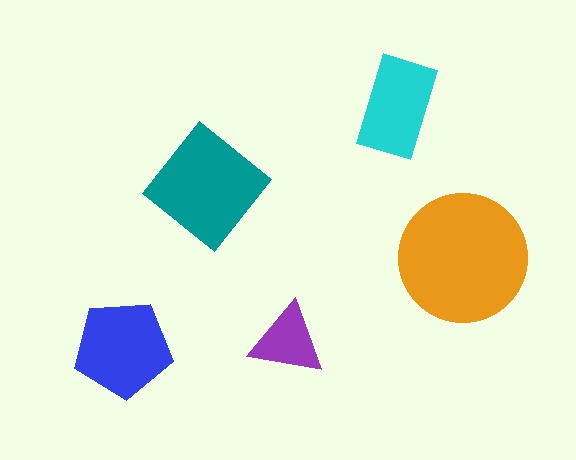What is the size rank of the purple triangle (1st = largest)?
5th.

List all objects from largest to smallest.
The orange circle, the teal diamond, the blue pentagon, the cyan rectangle, the purple triangle.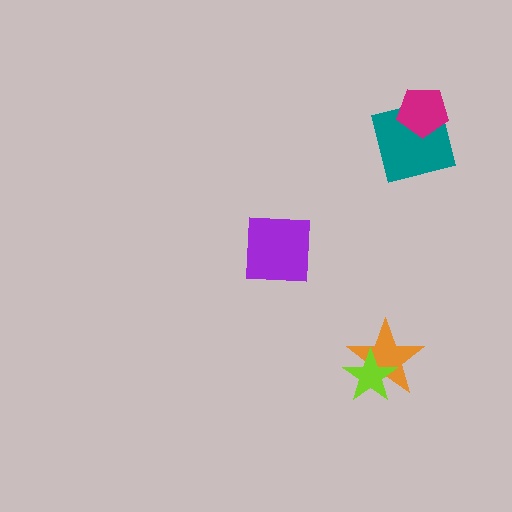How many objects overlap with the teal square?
1 object overlaps with the teal square.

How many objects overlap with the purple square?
0 objects overlap with the purple square.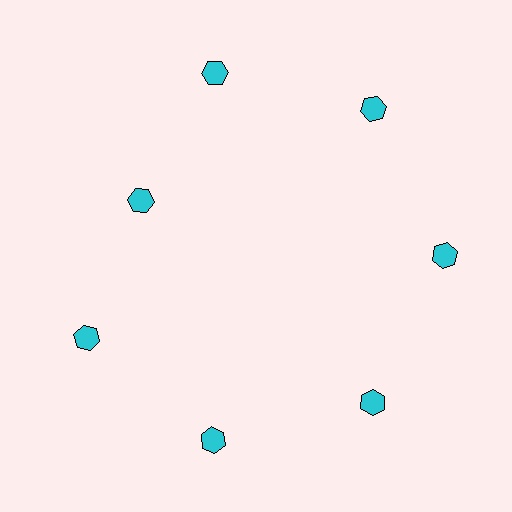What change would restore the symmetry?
The symmetry would be restored by moving it outward, back onto the ring so that all 7 hexagons sit at equal angles and equal distance from the center.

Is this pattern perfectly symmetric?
No. The 7 cyan hexagons are arranged in a ring, but one element near the 10 o'clock position is pulled inward toward the center, breaking the 7-fold rotational symmetry.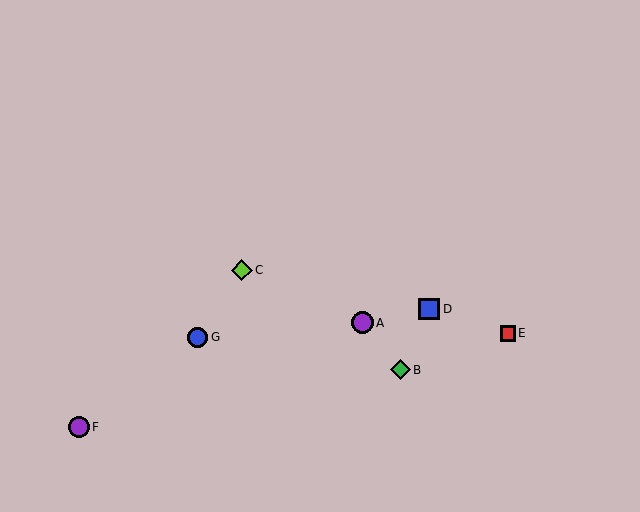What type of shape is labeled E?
Shape E is a red square.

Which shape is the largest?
The purple circle (labeled A) is the largest.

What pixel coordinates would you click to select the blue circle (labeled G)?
Click at (198, 337) to select the blue circle G.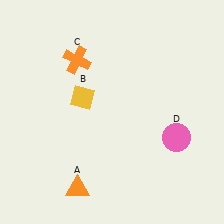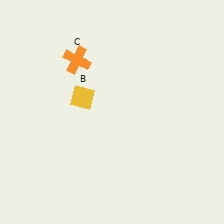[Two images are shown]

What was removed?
The pink circle (D), the orange triangle (A) were removed in Image 2.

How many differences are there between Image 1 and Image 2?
There are 2 differences between the two images.